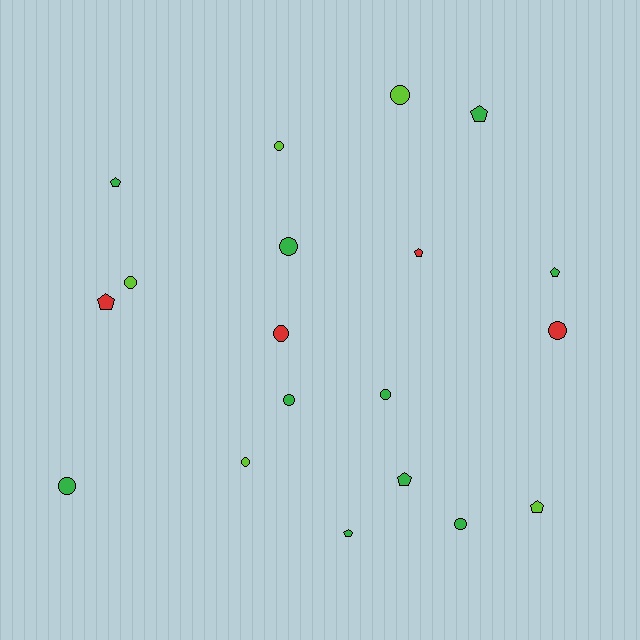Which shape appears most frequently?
Circle, with 11 objects.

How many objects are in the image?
There are 19 objects.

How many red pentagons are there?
There are 2 red pentagons.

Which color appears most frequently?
Green, with 10 objects.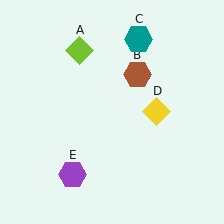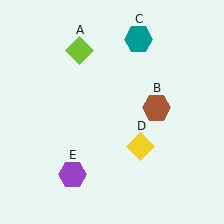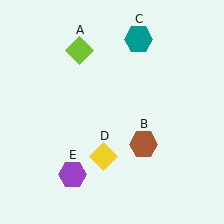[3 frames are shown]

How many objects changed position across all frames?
2 objects changed position: brown hexagon (object B), yellow diamond (object D).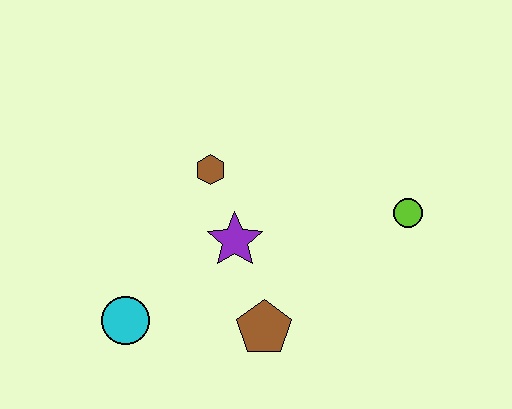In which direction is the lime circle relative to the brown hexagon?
The lime circle is to the right of the brown hexagon.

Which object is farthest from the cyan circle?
The lime circle is farthest from the cyan circle.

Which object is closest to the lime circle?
The purple star is closest to the lime circle.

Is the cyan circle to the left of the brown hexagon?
Yes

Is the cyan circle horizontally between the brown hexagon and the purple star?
No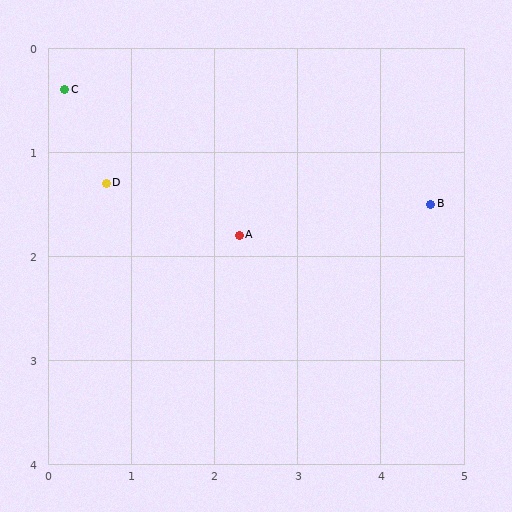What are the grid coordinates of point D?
Point D is at approximately (0.7, 1.3).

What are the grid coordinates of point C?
Point C is at approximately (0.2, 0.4).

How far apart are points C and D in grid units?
Points C and D are about 1.0 grid units apart.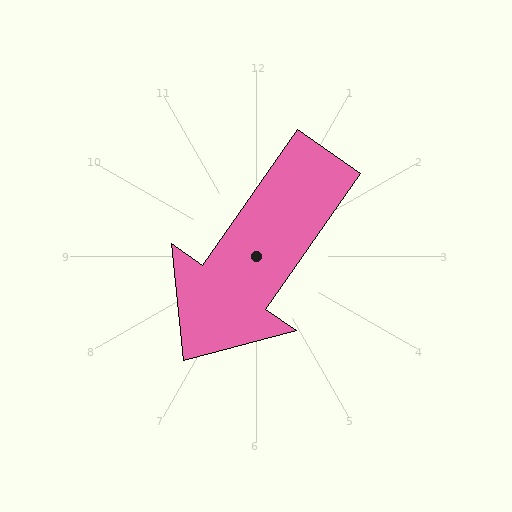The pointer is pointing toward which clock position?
Roughly 7 o'clock.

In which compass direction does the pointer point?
Southwest.